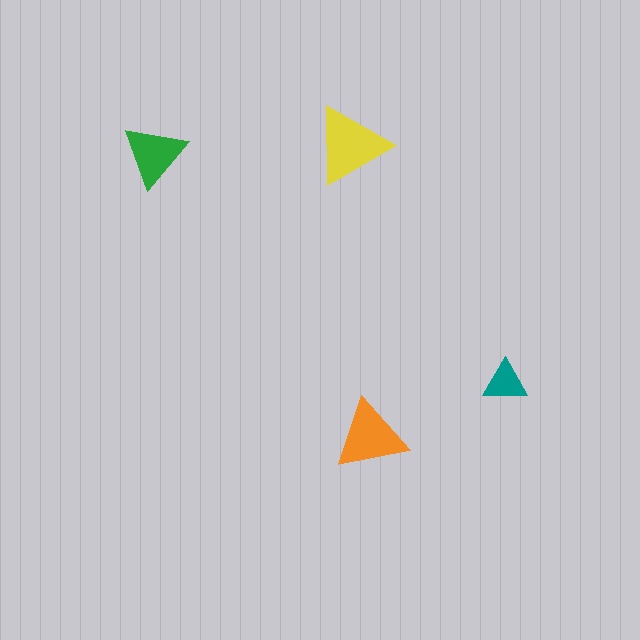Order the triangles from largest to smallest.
the yellow one, the orange one, the green one, the teal one.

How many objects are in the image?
There are 4 objects in the image.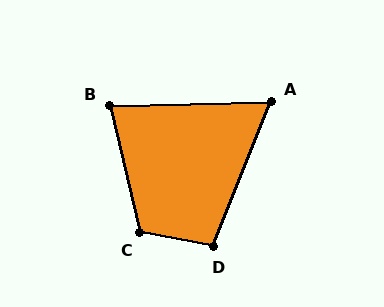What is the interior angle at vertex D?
Approximately 102 degrees (obtuse).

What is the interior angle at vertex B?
Approximately 78 degrees (acute).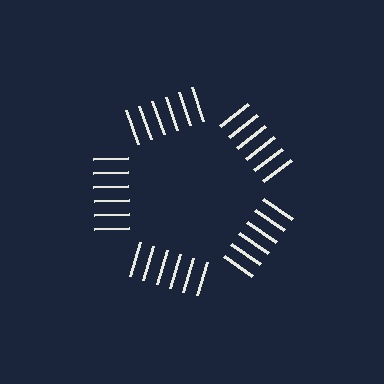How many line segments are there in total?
30 — 6 along each of the 5 edges.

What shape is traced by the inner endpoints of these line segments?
An illusory pentagon — the line segments terminate on its edges but no continuous stroke is drawn.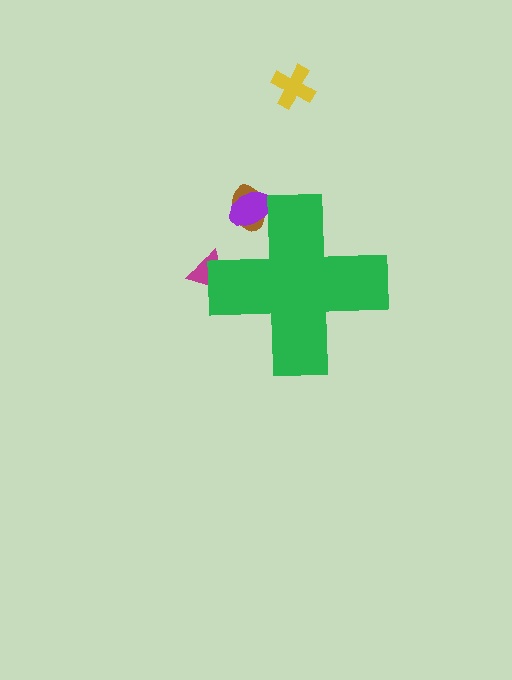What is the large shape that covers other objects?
A green cross.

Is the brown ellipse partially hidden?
Yes, the brown ellipse is partially hidden behind the green cross.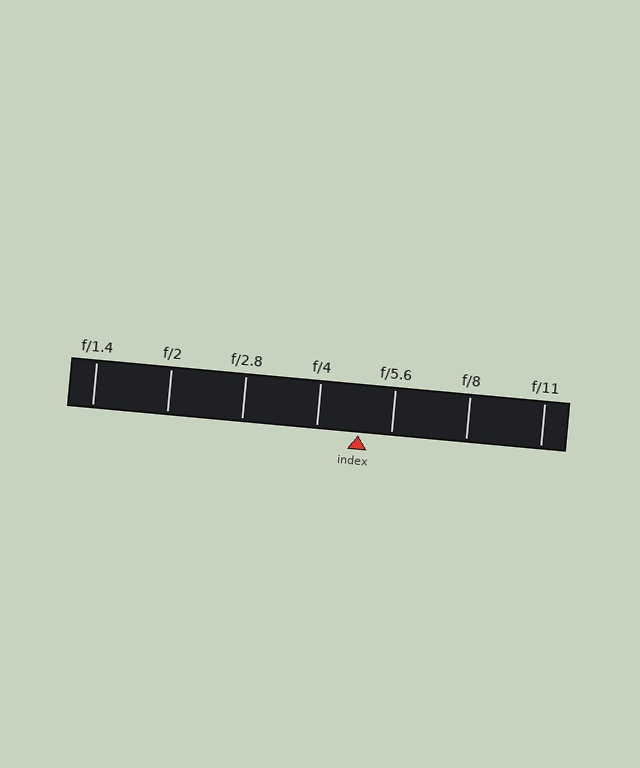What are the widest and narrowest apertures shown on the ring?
The widest aperture shown is f/1.4 and the narrowest is f/11.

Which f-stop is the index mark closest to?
The index mark is closest to f/5.6.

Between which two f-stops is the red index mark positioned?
The index mark is between f/4 and f/5.6.